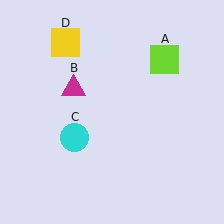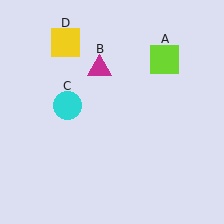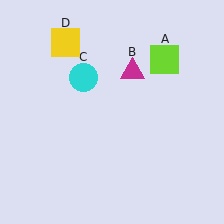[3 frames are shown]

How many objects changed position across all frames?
2 objects changed position: magenta triangle (object B), cyan circle (object C).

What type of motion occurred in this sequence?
The magenta triangle (object B), cyan circle (object C) rotated clockwise around the center of the scene.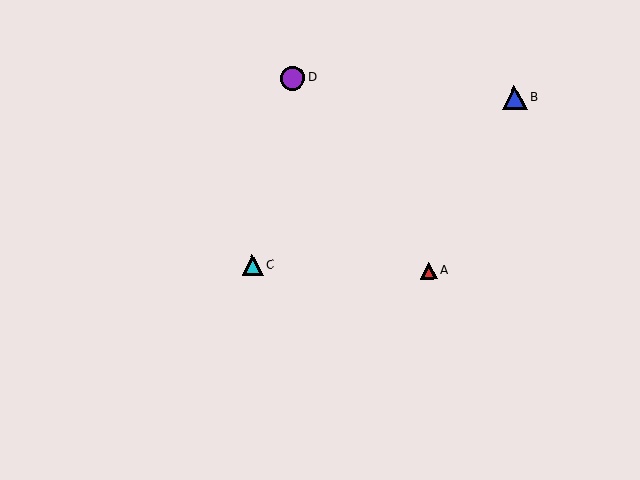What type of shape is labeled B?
Shape B is a blue triangle.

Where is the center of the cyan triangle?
The center of the cyan triangle is at (252, 265).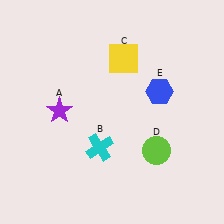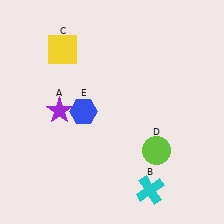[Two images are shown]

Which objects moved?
The objects that moved are: the cyan cross (B), the yellow square (C), the blue hexagon (E).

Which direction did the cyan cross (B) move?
The cyan cross (B) moved right.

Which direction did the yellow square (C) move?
The yellow square (C) moved left.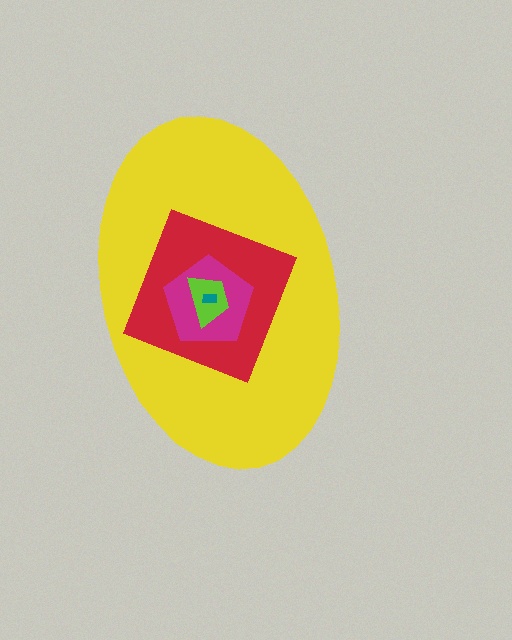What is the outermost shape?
The yellow ellipse.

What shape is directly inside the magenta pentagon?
The lime trapezoid.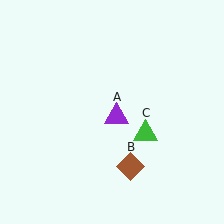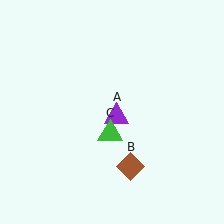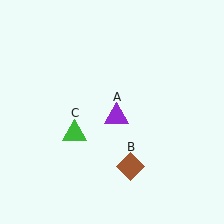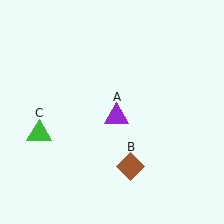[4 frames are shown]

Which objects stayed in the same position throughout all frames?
Purple triangle (object A) and brown diamond (object B) remained stationary.